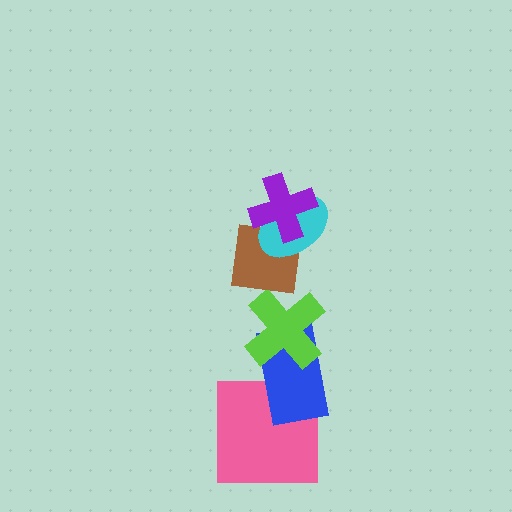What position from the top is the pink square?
The pink square is 6th from the top.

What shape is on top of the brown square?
The cyan ellipse is on top of the brown square.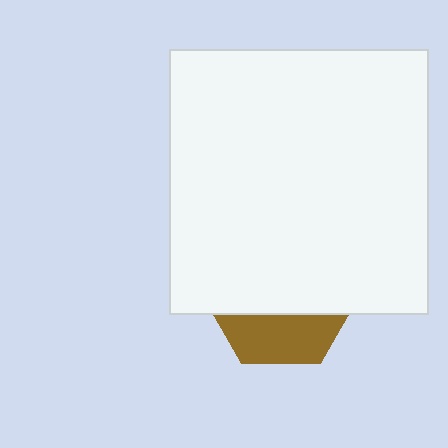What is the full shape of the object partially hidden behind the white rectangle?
The partially hidden object is a brown hexagon.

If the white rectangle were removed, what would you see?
You would see the complete brown hexagon.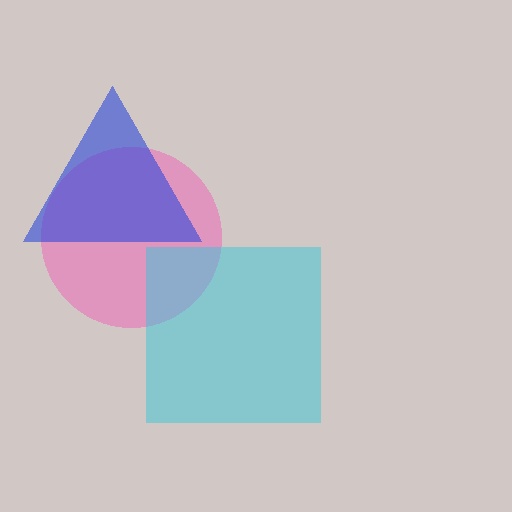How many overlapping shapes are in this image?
There are 3 overlapping shapes in the image.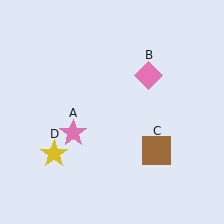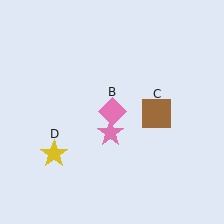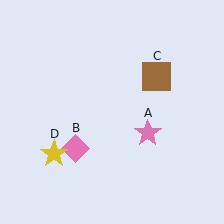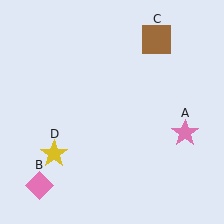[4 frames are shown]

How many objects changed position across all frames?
3 objects changed position: pink star (object A), pink diamond (object B), brown square (object C).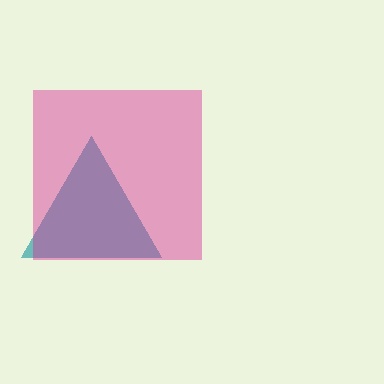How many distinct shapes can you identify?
There are 2 distinct shapes: a teal triangle, a magenta square.